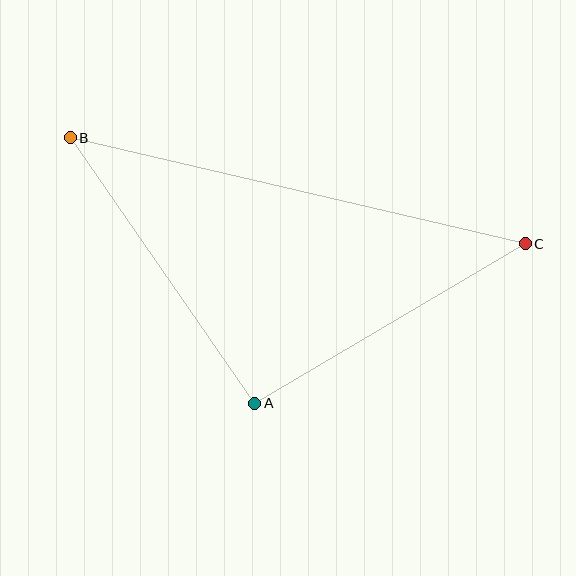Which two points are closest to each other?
Points A and C are closest to each other.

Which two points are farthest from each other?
Points B and C are farthest from each other.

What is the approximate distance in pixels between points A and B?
The distance between A and B is approximately 323 pixels.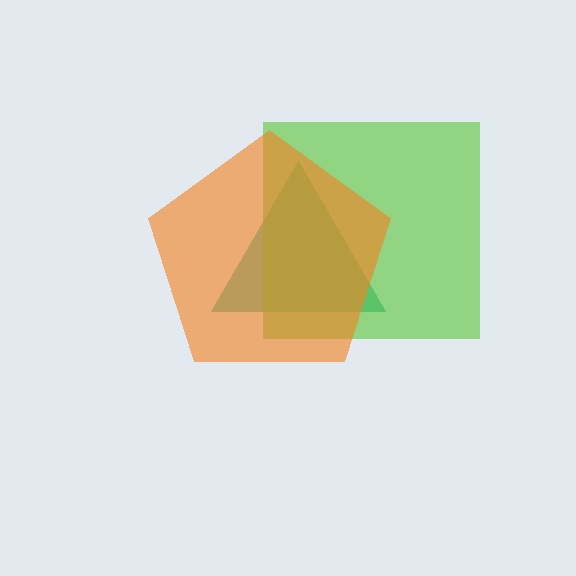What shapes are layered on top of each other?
The layered shapes are: a teal triangle, a lime square, an orange pentagon.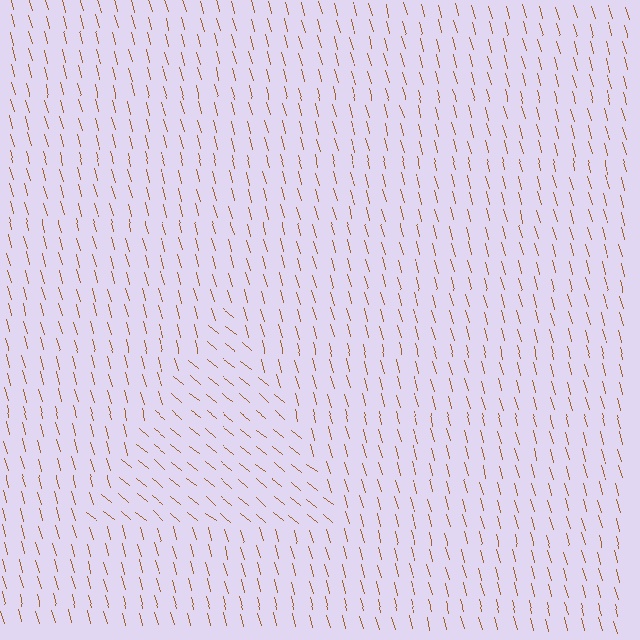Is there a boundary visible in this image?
Yes, there is a texture boundary formed by a change in line orientation.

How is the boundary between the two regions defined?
The boundary is defined purely by a change in line orientation (approximately 35 degrees difference). All lines are the same color and thickness.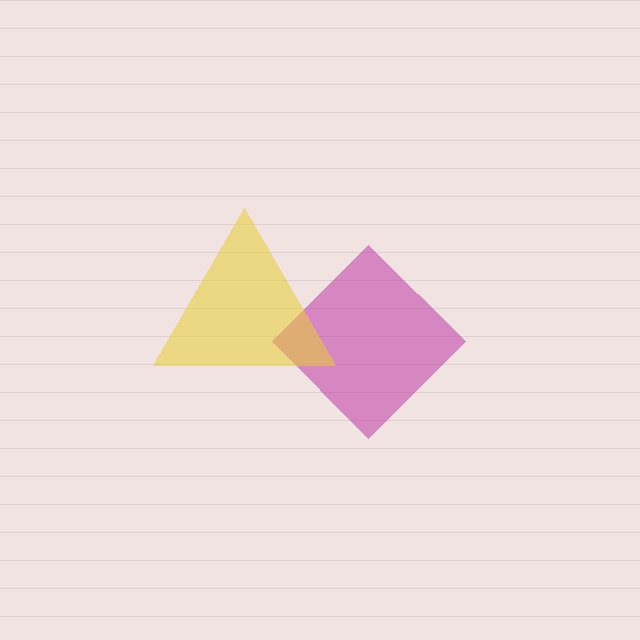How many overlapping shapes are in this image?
There are 2 overlapping shapes in the image.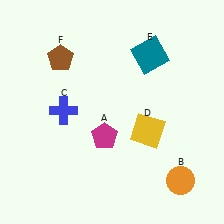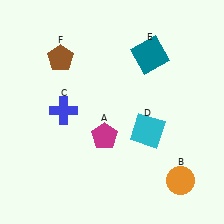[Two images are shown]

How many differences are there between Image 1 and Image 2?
There is 1 difference between the two images.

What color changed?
The square (D) changed from yellow in Image 1 to cyan in Image 2.